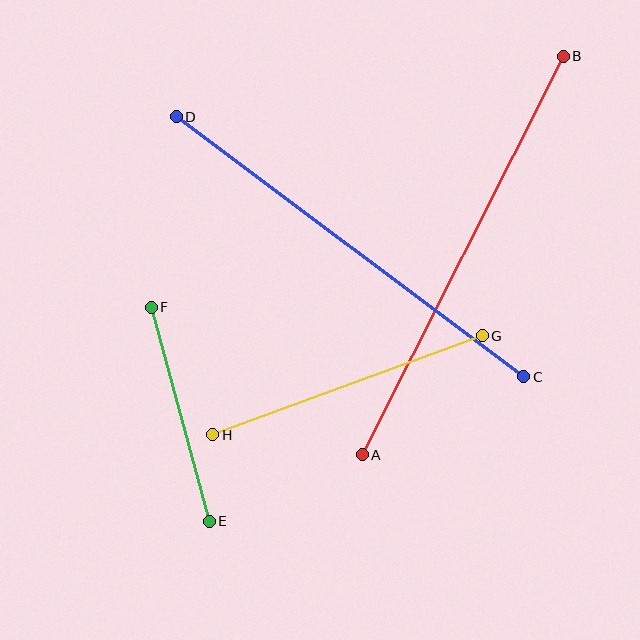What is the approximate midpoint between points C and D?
The midpoint is at approximately (350, 247) pixels.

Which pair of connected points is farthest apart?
Points A and B are farthest apart.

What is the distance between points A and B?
The distance is approximately 446 pixels.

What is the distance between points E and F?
The distance is approximately 222 pixels.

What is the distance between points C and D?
The distance is approximately 434 pixels.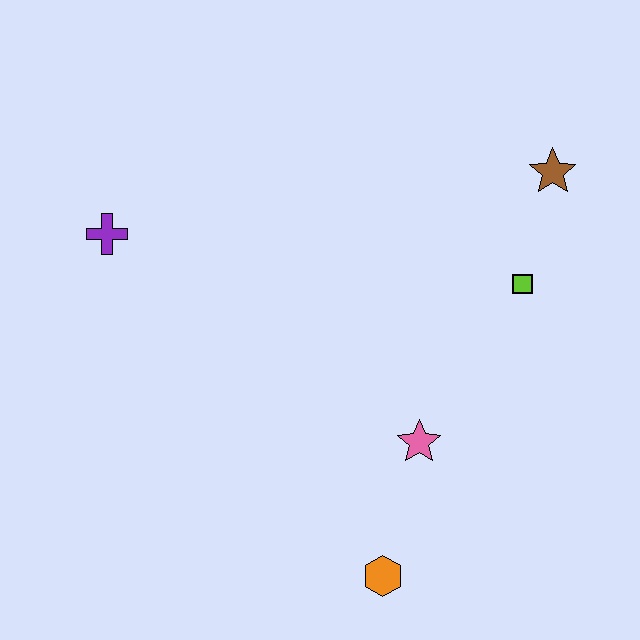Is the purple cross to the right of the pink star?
No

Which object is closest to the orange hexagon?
The pink star is closest to the orange hexagon.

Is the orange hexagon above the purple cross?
No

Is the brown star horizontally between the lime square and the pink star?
No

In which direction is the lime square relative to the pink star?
The lime square is above the pink star.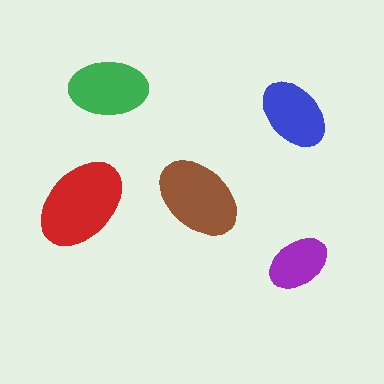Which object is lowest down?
The purple ellipse is bottommost.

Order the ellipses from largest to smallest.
the red one, the brown one, the green one, the blue one, the purple one.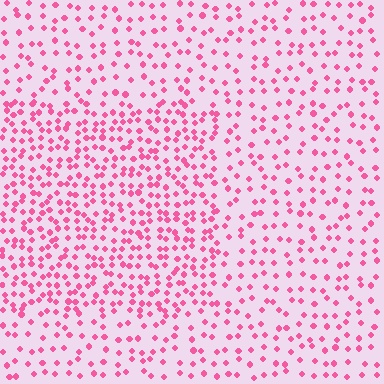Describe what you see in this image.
The image contains small pink elements arranged at two different densities. A rectangle-shaped region is visible where the elements are more densely packed than the surrounding area.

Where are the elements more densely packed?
The elements are more densely packed inside the rectangle boundary.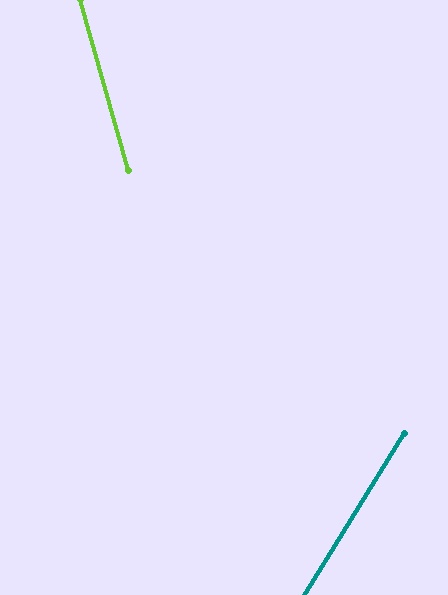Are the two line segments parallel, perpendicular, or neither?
Neither parallel nor perpendicular — they differ by about 47°.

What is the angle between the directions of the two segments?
Approximately 47 degrees.